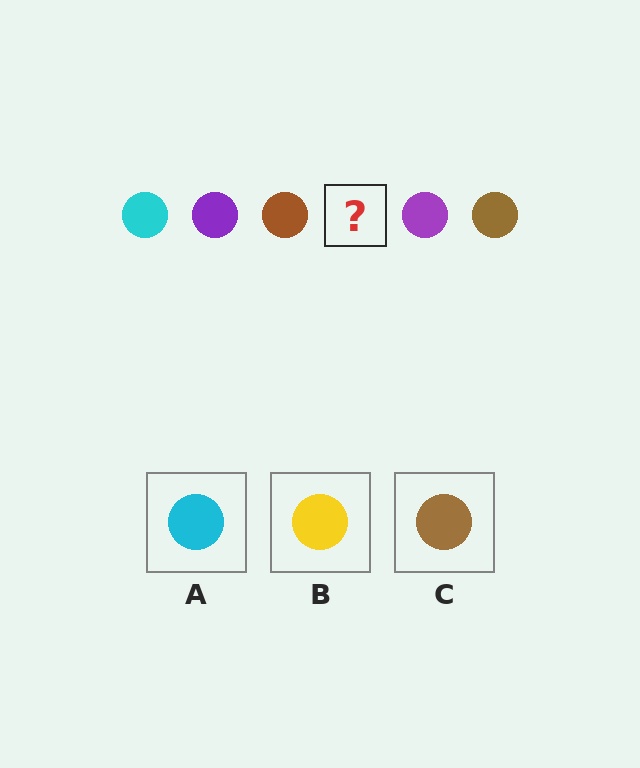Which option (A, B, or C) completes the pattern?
A.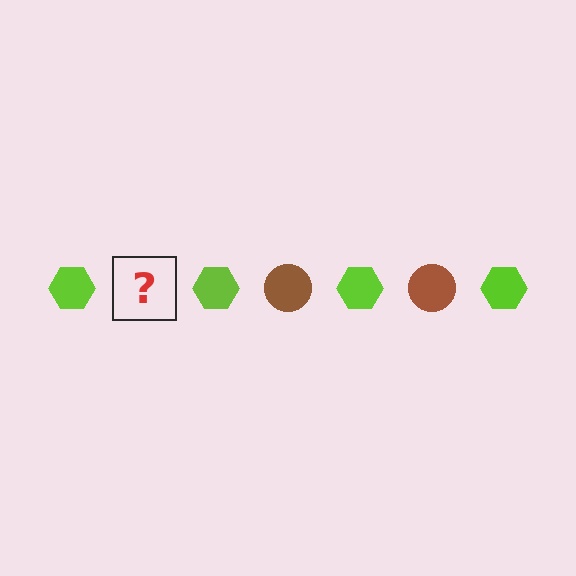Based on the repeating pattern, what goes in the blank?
The blank should be a brown circle.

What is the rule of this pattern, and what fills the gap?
The rule is that the pattern alternates between lime hexagon and brown circle. The gap should be filled with a brown circle.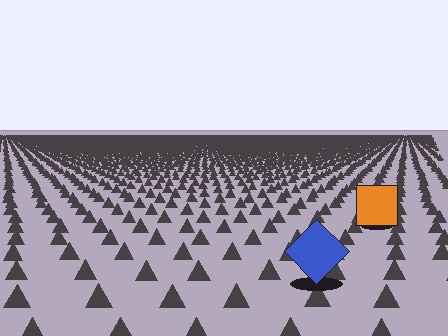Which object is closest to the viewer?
The blue diamond is closest. The texture marks near it are larger and more spread out.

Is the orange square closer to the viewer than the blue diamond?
No. The blue diamond is closer — you can tell from the texture gradient: the ground texture is coarser near it.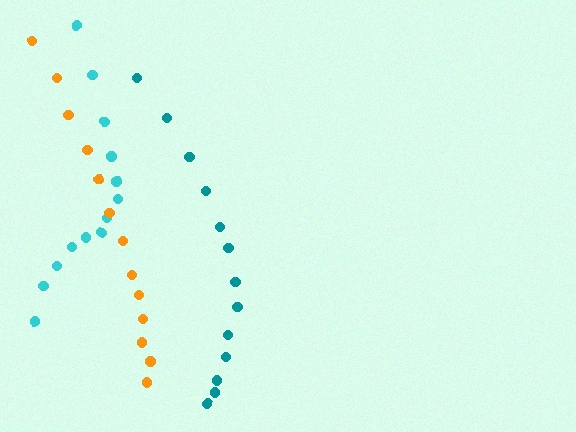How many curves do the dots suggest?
There are 3 distinct paths.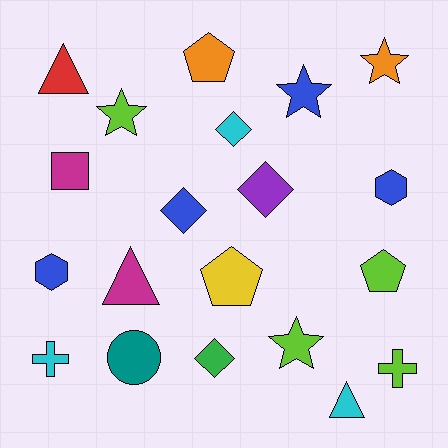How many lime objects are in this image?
There are 4 lime objects.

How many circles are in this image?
There is 1 circle.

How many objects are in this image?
There are 20 objects.